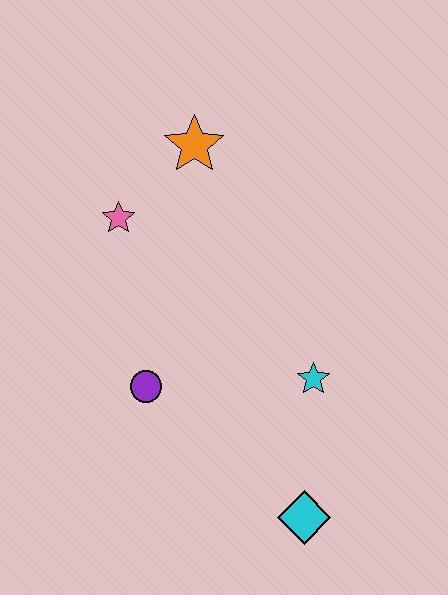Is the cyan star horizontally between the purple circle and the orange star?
No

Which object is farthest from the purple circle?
The orange star is farthest from the purple circle.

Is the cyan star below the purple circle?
No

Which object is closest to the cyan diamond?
The cyan star is closest to the cyan diamond.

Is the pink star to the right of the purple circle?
No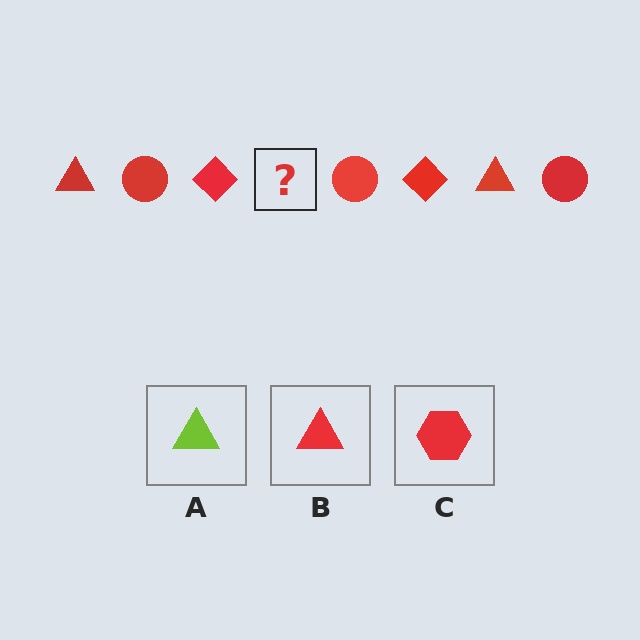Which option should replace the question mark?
Option B.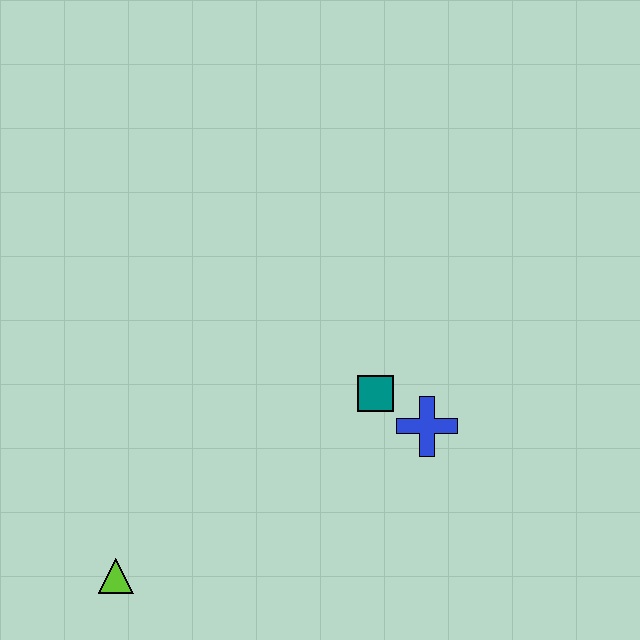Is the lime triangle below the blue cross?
Yes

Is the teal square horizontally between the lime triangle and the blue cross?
Yes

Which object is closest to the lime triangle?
The teal square is closest to the lime triangle.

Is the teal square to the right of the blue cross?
No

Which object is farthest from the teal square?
The lime triangle is farthest from the teal square.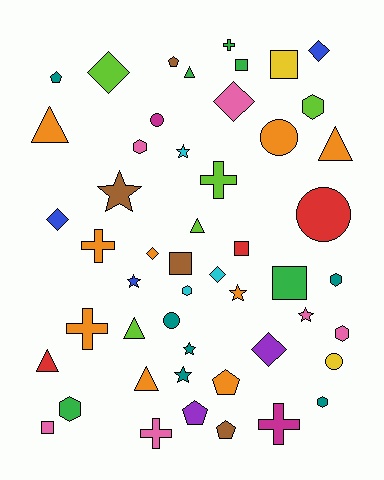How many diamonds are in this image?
There are 7 diamonds.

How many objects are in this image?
There are 50 objects.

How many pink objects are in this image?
There are 6 pink objects.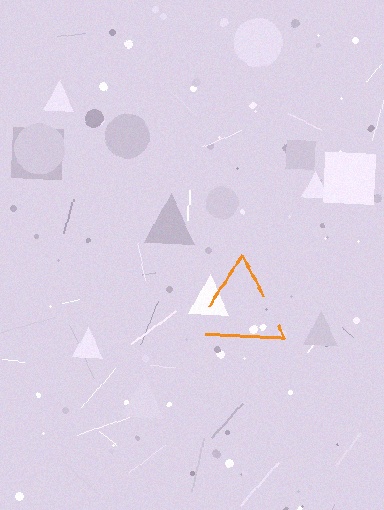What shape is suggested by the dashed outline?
The dashed outline suggests a triangle.